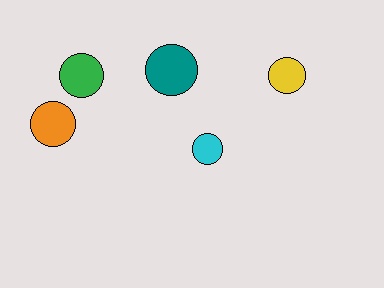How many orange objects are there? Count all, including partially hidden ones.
There is 1 orange object.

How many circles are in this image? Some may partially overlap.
There are 5 circles.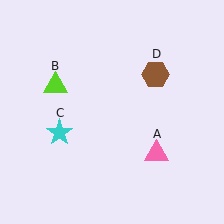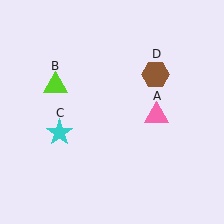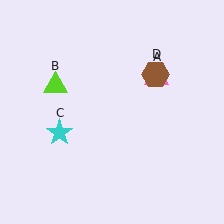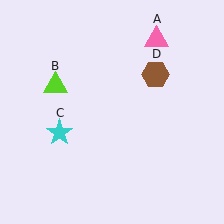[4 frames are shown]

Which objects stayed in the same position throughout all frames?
Lime triangle (object B) and cyan star (object C) and brown hexagon (object D) remained stationary.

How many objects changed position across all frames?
1 object changed position: pink triangle (object A).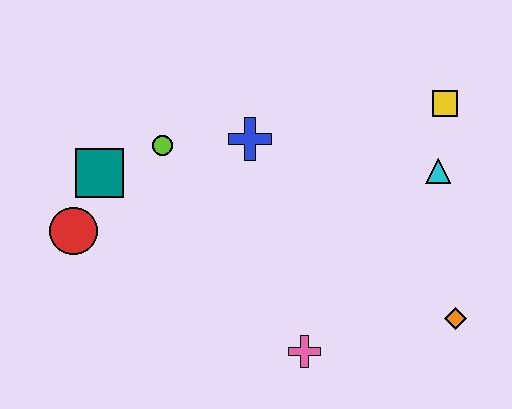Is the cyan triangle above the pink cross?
Yes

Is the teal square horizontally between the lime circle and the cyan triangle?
No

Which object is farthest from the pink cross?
The yellow square is farthest from the pink cross.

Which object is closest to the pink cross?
The orange diamond is closest to the pink cross.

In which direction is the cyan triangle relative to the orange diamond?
The cyan triangle is above the orange diamond.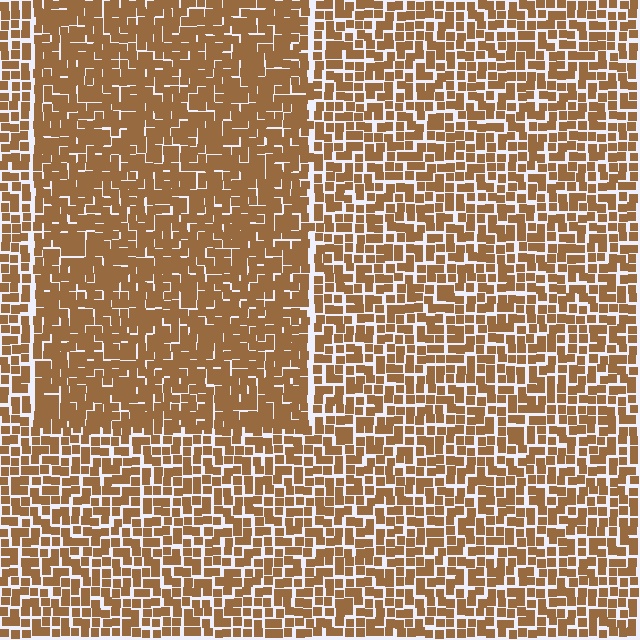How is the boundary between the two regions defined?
The boundary is defined by a change in element density (approximately 1.4x ratio). All elements are the same color, size, and shape.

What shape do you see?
I see a rectangle.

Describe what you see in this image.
The image contains small brown elements arranged at two different densities. A rectangle-shaped region is visible where the elements are more densely packed than the surrounding area.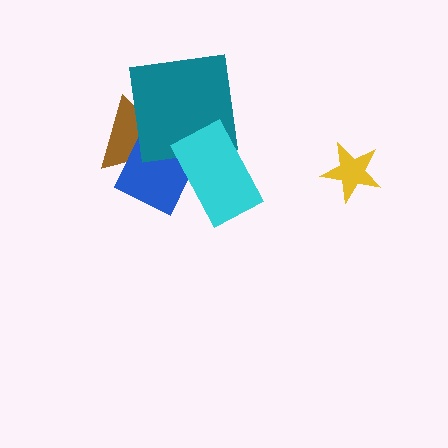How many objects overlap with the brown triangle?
2 objects overlap with the brown triangle.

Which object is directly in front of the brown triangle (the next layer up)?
The blue diamond is directly in front of the brown triangle.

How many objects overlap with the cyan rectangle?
2 objects overlap with the cyan rectangle.